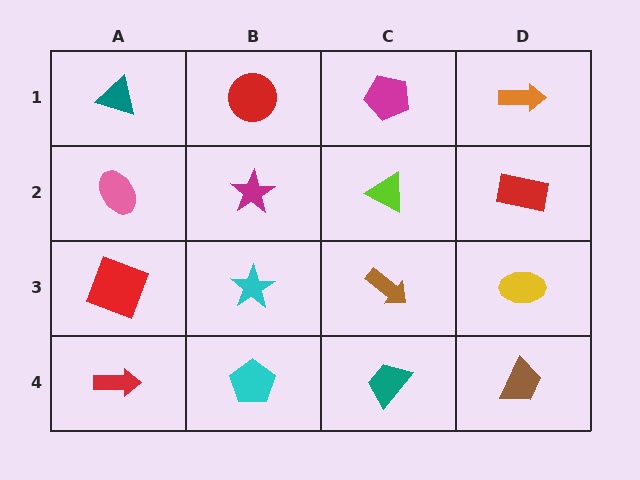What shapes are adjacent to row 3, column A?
A pink ellipse (row 2, column A), a red arrow (row 4, column A), a cyan star (row 3, column B).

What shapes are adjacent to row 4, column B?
A cyan star (row 3, column B), a red arrow (row 4, column A), a teal trapezoid (row 4, column C).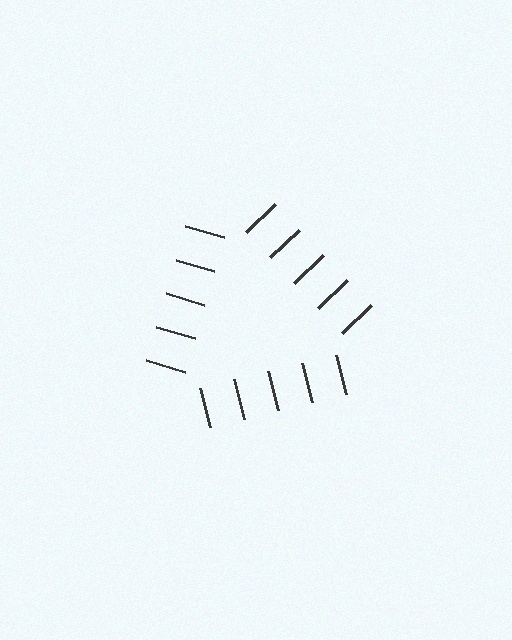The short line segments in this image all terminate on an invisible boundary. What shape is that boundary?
An illusory triangle — the line segments terminate on its edges but no continuous stroke is drawn.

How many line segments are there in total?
15 — 5 along each of the 3 edges.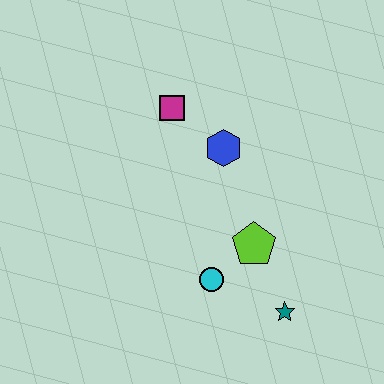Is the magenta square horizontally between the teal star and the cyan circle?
No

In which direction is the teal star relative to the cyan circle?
The teal star is to the right of the cyan circle.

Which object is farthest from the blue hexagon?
The teal star is farthest from the blue hexagon.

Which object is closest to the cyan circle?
The lime pentagon is closest to the cyan circle.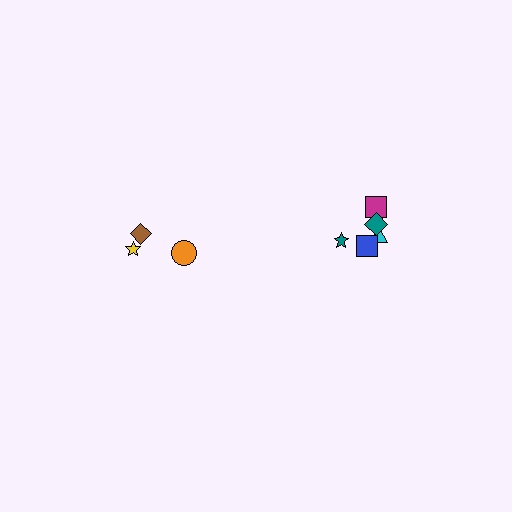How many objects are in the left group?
There are 3 objects.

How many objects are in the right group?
There are 5 objects.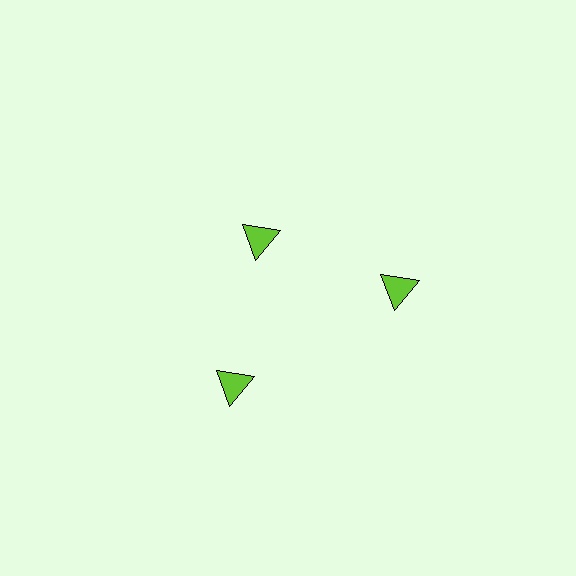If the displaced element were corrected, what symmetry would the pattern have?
It would have 3-fold rotational symmetry — the pattern would map onto itself every 120 degrees.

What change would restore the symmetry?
The symmetry would be restored by moving it outward, back onto the ring so that all 3 triangles sit at equal angles and equal distance from the center.